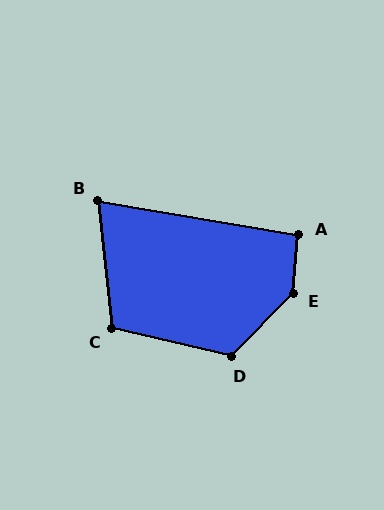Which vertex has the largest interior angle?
E, at approximately 140 degrees.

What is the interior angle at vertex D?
Approximately 122 degrees (obtuse).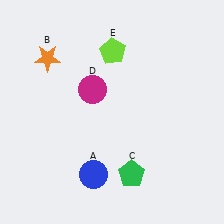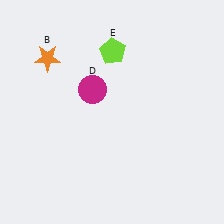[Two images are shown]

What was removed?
The green pentagon (C), the blue circle (A) were removed in Image 2.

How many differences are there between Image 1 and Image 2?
There are 2 differences between the two images.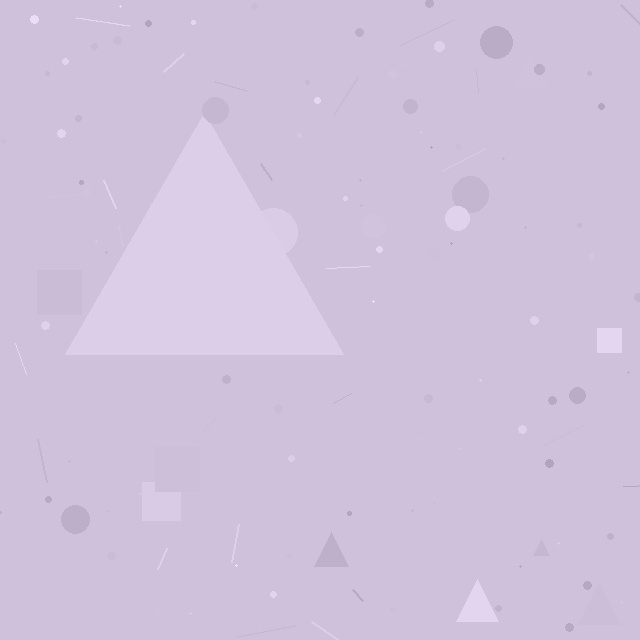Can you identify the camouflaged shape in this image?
The camouflaged shape is a triangle.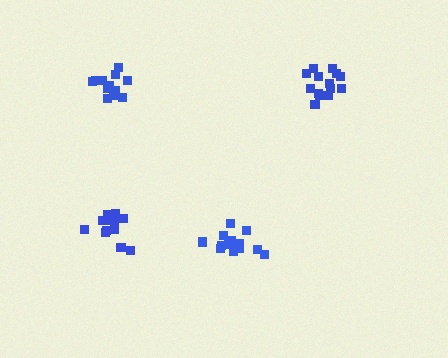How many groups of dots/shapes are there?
There are 4 groups.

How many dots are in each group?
Group 1: 13 dots, Group 2: 13 dots, Group 3: 16 dots, Group 4: 14 dots (56 total).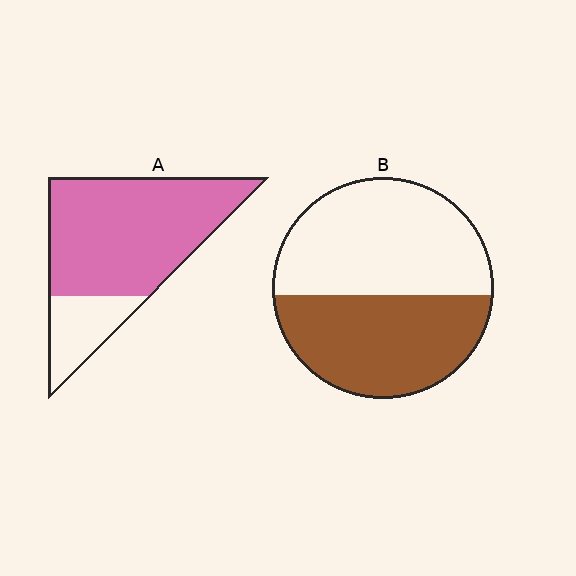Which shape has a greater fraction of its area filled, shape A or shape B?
Shape A.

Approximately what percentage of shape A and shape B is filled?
A is approximately 80% and B is approximately 45%.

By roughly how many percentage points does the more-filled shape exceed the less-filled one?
By roughly 30 percentage points (A over B).